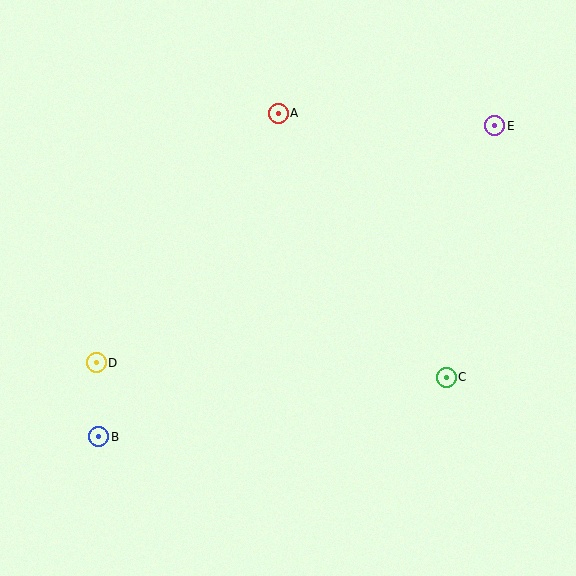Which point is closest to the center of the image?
Point A at (278, 113) is closest to the center.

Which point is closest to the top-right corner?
Point E is closest to the top-right corner.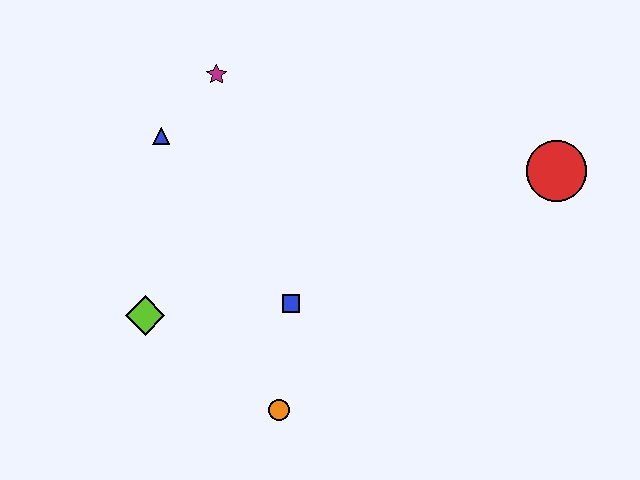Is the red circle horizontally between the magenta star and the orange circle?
No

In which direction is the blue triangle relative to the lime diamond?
The blue triangle is above the lime diamond.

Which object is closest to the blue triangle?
The magenta star is closest to the blue triangle.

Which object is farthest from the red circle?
The lime diamond is farthest from the red circle.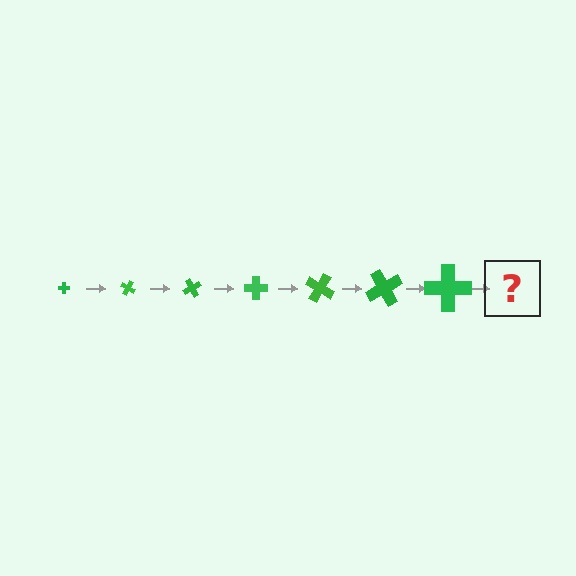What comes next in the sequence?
The next element should be a cross, larger than the previous one and rotated 210 degrees from the start.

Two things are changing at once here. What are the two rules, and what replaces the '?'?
The two rules are that the cross grows larger each step and it rotates 30 degrees each step. The '?' should be a cross, larger than the previous one and rotated 210 degrees from the start.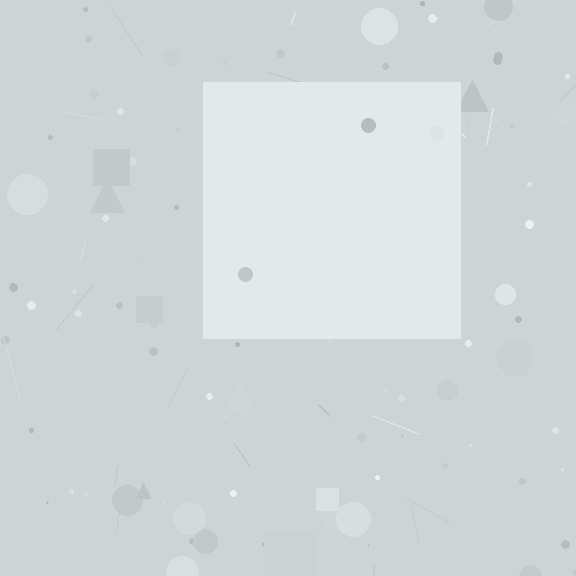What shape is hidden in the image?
A square is hidden in the image.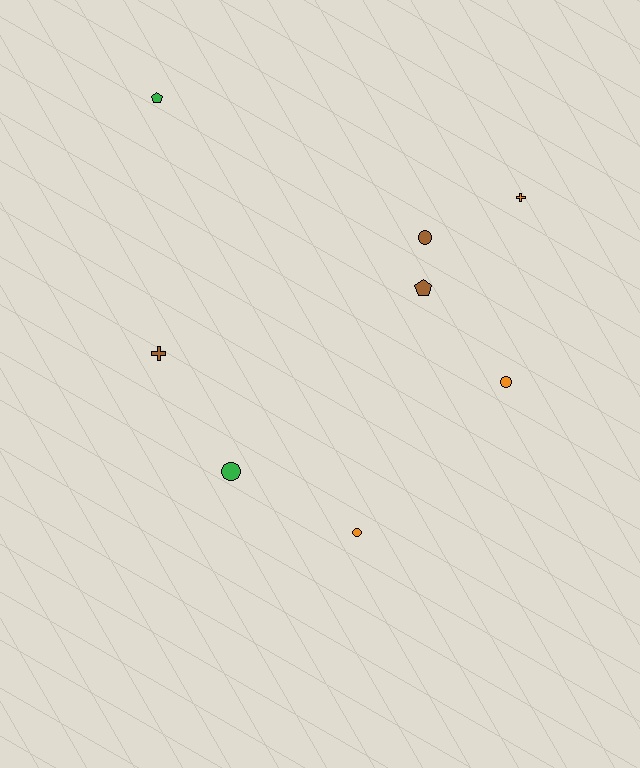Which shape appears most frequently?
Circle, with 4 objects.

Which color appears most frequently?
Orange, with 3 objects.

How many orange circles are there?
There are 2 orange circles.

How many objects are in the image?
There are 8 objects.